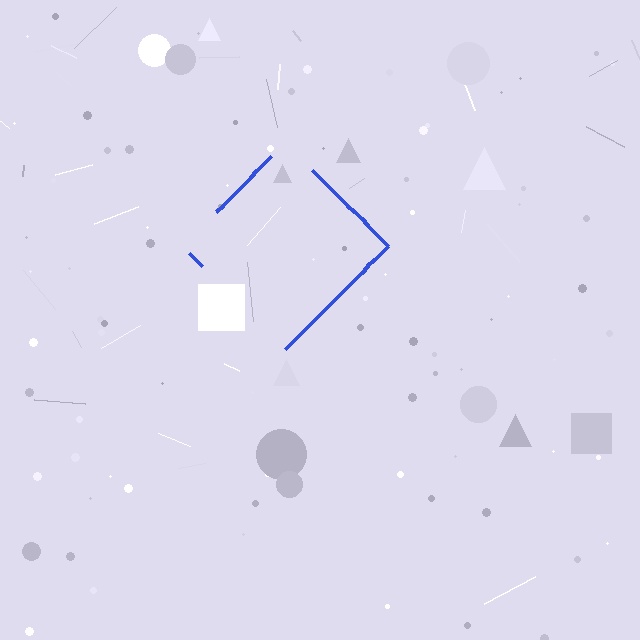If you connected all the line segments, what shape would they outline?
They would outline a diamond.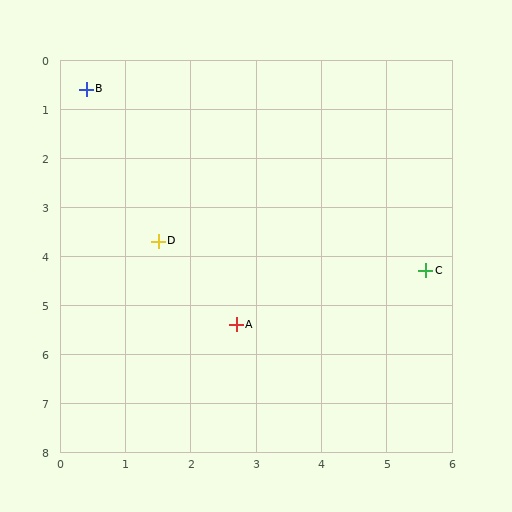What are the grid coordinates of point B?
Point B is at approximately (0.4, 0.6).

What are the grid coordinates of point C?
Point C is at approximately (5.6, 4.3).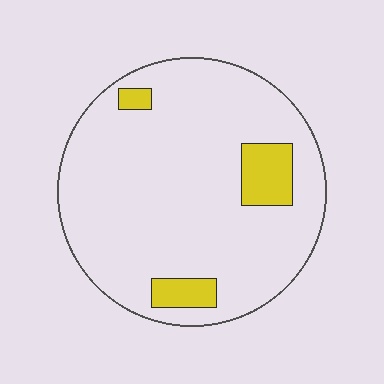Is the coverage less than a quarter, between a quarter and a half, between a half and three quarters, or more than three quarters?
Less than a quarter.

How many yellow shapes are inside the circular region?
3.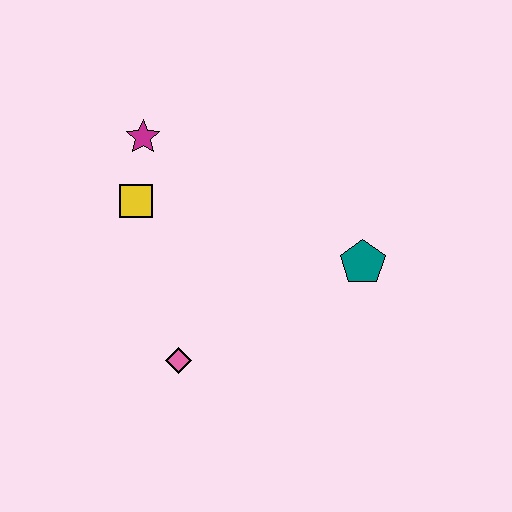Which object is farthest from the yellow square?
The teal pentagon is farthest from the yellow square.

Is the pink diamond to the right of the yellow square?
Yes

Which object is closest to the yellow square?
The magenta star is closest to the yellow square.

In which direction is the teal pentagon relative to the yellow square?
The teal pentagon is to the right of the yellow square.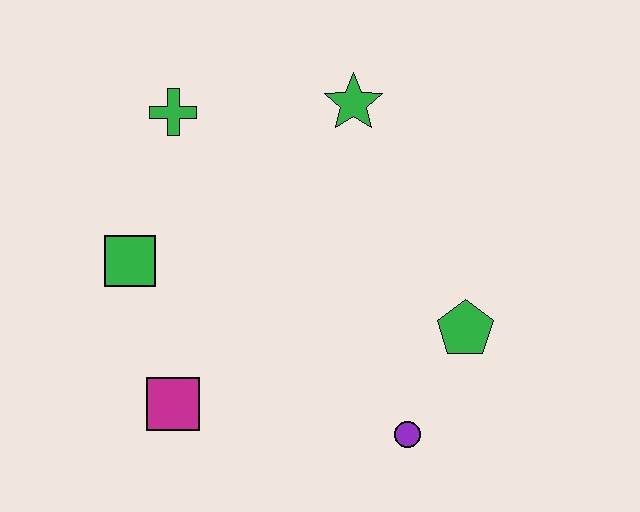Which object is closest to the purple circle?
The green pentagon is closest to the purple circle.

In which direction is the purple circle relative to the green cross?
The purple circle is below the green cross.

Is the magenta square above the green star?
No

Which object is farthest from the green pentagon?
The green cross is farthest from the green pentagon.